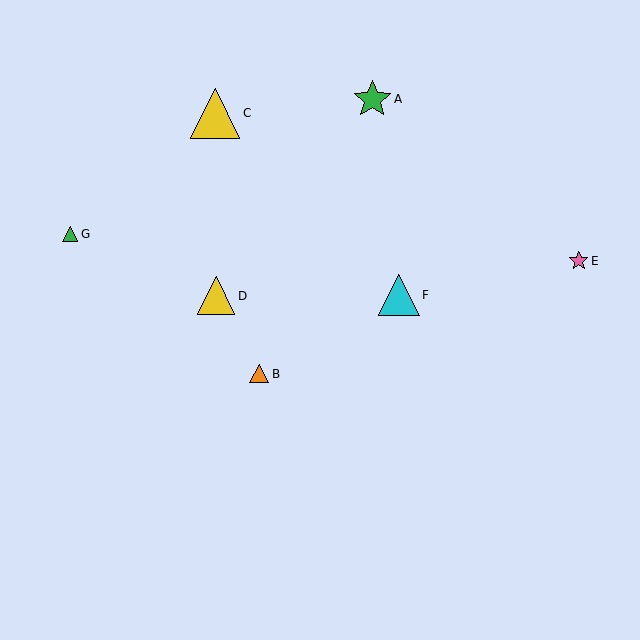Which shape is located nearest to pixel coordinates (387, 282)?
The cyan triangle (labeled F) at (399, 295) is nearest to that location.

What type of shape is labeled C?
Shape C is a yellow triangle.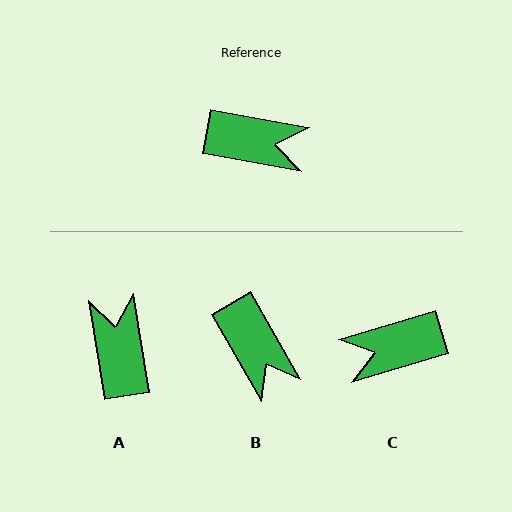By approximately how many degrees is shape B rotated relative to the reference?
Approximately 50 degrees clockwise.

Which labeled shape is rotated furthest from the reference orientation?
C, about 153 degrees away.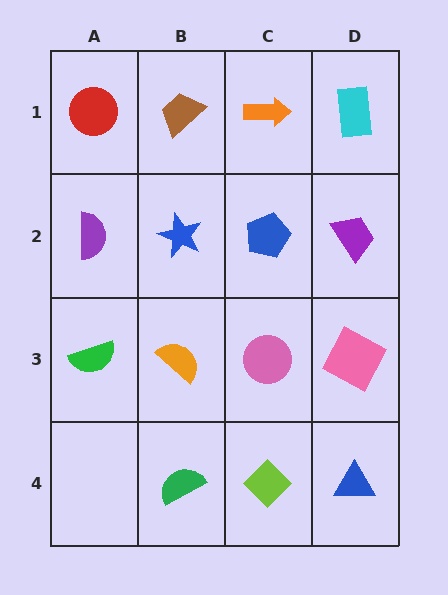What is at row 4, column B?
A green semicircle.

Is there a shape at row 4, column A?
No, that cell is empty.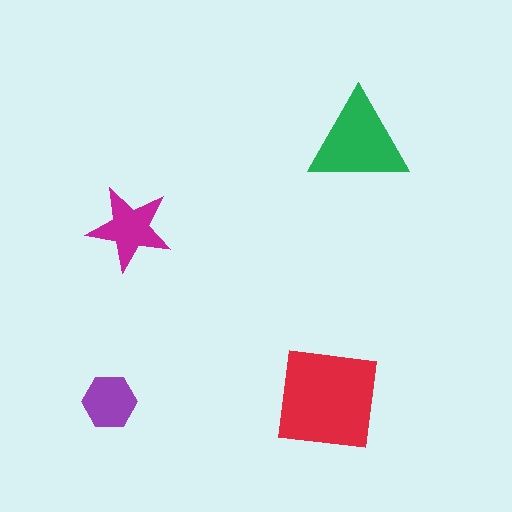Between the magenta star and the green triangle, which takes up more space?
The green triangle.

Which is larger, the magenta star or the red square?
The red square.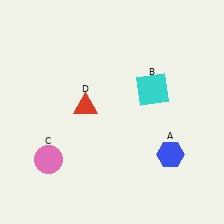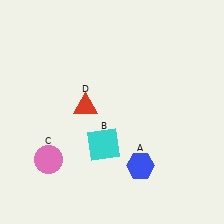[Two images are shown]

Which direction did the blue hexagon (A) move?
The blue hexagon (A) moved left.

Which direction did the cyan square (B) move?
The cyan square (B) moved down.